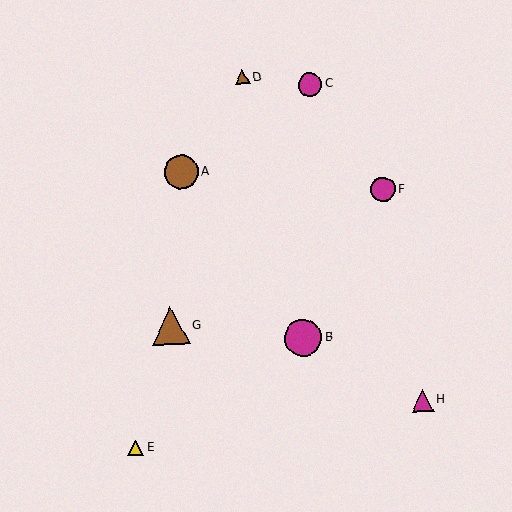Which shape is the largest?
The brown triangle (labeled G) is the largest.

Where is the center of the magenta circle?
The center of the magenta circle is at (303, 338).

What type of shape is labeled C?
Shape C is a magenta circle.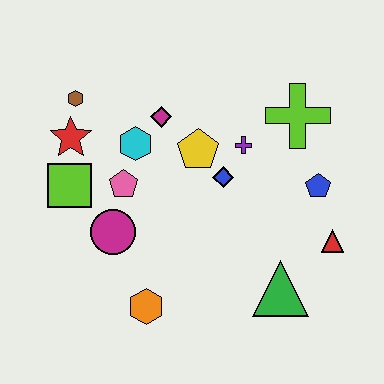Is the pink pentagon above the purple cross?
No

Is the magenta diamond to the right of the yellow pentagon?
No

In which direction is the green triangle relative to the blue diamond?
The green triangle is below the blue diamond.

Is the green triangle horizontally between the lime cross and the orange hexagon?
Yes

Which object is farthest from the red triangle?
The brown hexagon is farthest from the red triangle.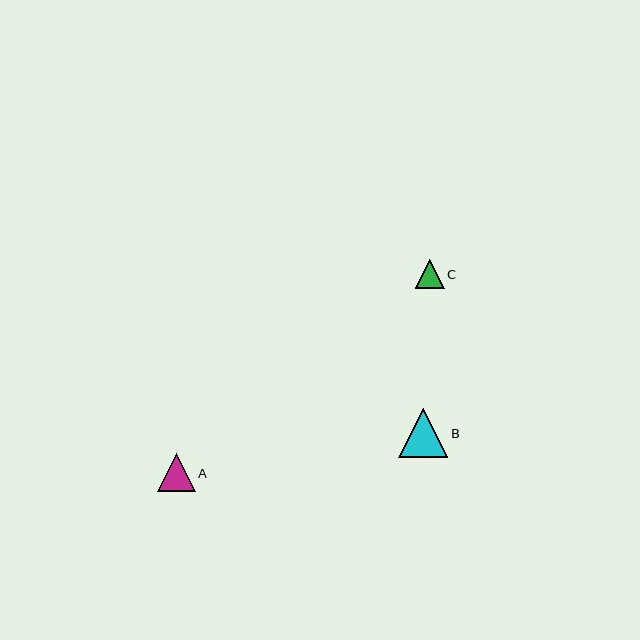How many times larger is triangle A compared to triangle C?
Triangle A is approximately 1.3 times the size of triangle C.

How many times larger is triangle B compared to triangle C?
Triangle B is approximately 1.7 times the size of triangle C.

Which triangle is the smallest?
Triangle C is the smallest with a size of approximately 29 pixels.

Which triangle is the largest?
Triangle B is the largest with a size of approximately 49 pixels.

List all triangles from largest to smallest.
From largest to smallest: B, A, C.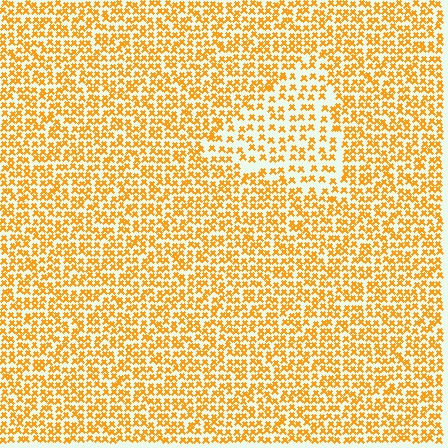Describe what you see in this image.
The image contains small orange elements arranged at two different densities. A triangle-shaped region is visible where the elements are less densely packed than the surrounding area.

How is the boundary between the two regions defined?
The boundary is defined by a change in element density (approximately 1.7x ratio). All elements are the same color, size, and shape.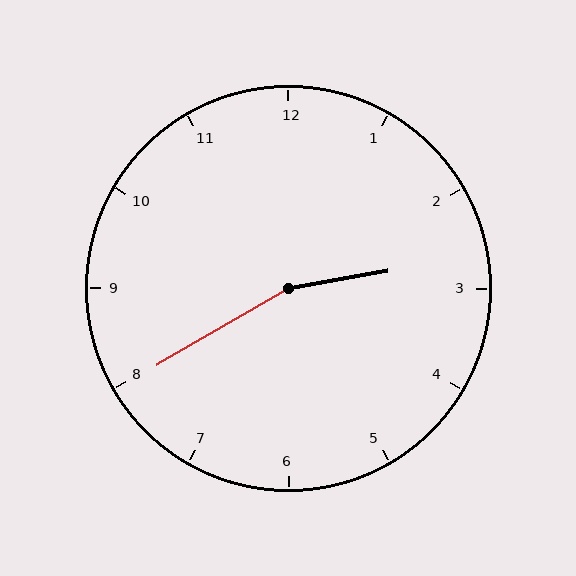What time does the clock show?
2:40.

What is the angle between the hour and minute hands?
Approximately 160 degrees.